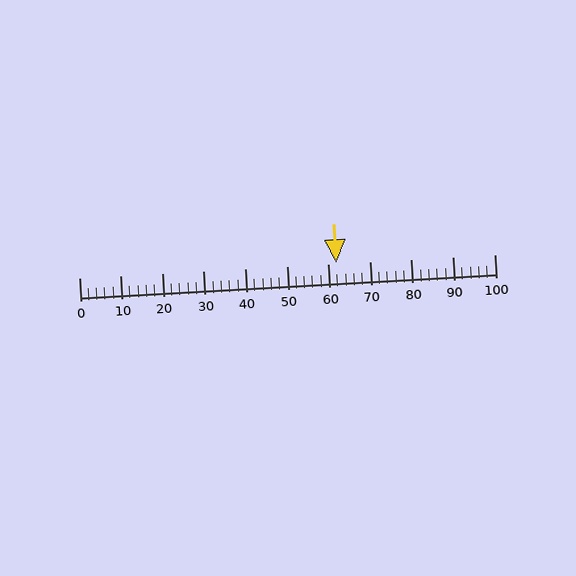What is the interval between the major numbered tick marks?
The major tick marks are spaced 10 units apart.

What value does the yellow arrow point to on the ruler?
The yellow arrow points to approximately 62.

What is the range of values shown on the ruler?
The ruler shows values from 0 to 100.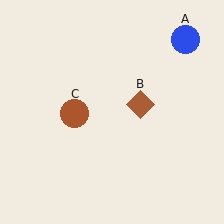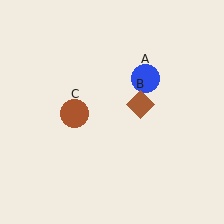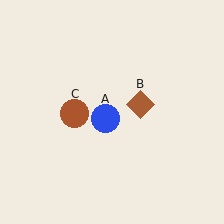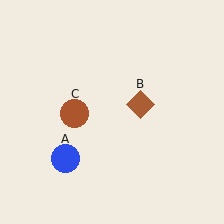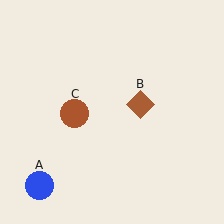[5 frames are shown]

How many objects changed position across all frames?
1 object changed position: blue circle (object A).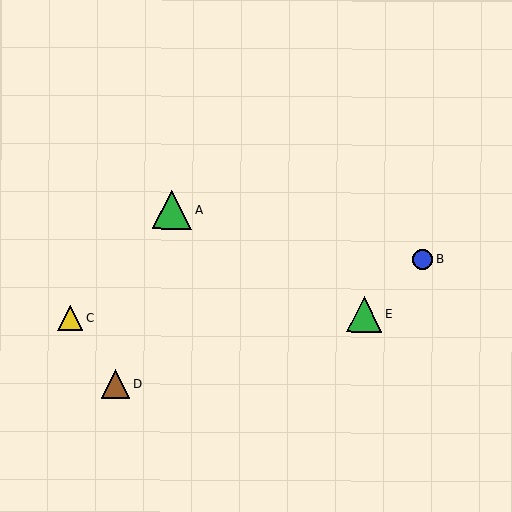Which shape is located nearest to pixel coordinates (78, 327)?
The yellow triangle (labeled C) at (70, 318) is nearest to that location.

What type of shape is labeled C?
Shape C is a yellow triangle.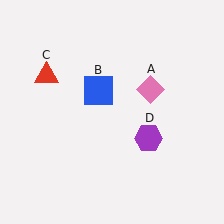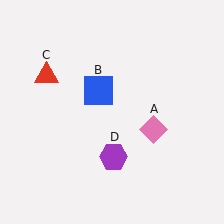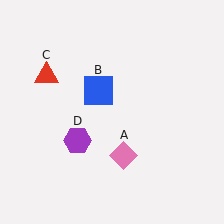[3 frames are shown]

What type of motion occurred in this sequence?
The pink diamond (object A), purple hexagon (object D) rotated clockwise around the center of the scene.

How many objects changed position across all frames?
2 objects changed position: pink diamond (object A), purple hexagon (object D).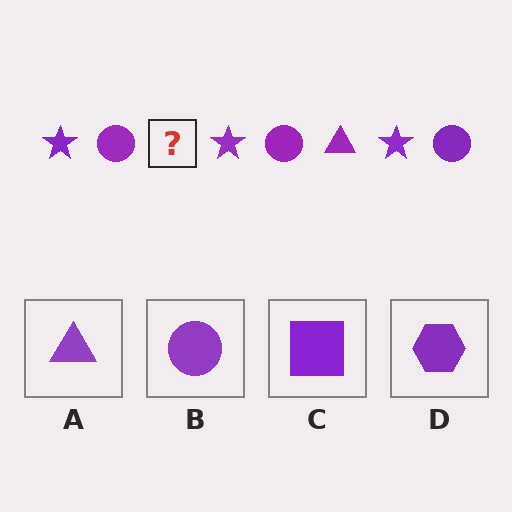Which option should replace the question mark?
Option A.